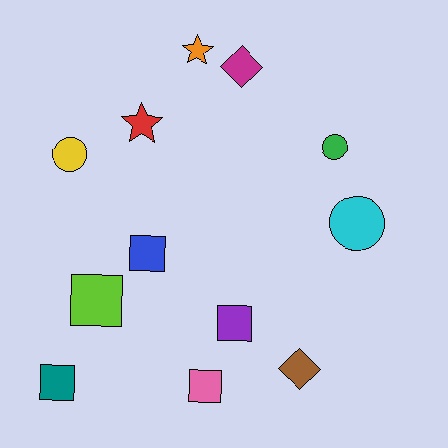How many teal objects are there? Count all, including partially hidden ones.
There is 1 teal object.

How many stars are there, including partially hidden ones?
There are 2 stars.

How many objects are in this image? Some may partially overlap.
There are 12 objects.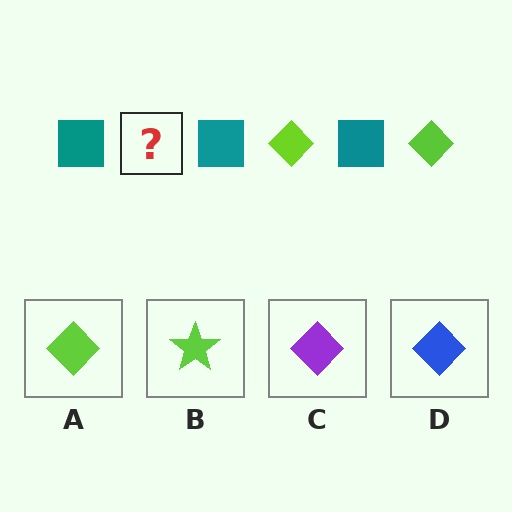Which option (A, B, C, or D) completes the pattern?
A.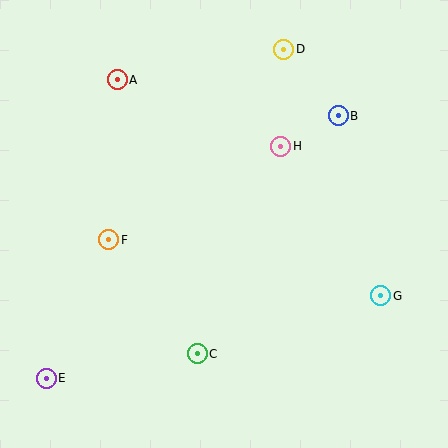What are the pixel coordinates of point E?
Point E is at (46, 378).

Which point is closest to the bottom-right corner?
Point G is closest to the bottom-right corner.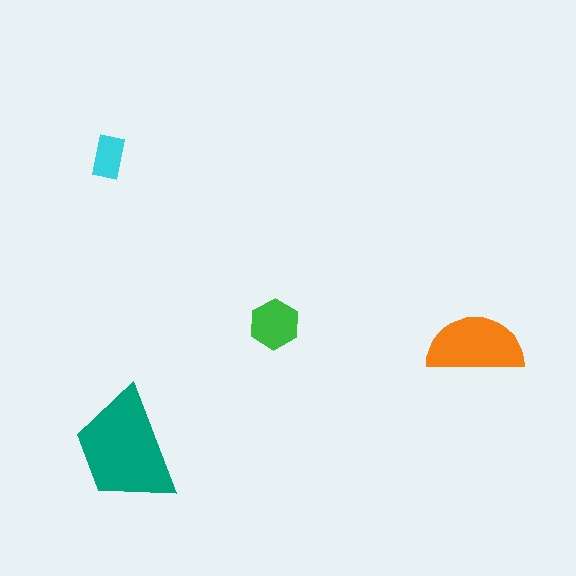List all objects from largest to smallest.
The teal trapezoid, the orange semicircle, the green hexagon, the cyan rectangle.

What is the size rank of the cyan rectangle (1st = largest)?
4th.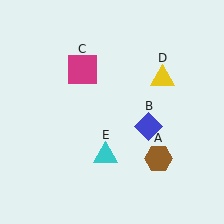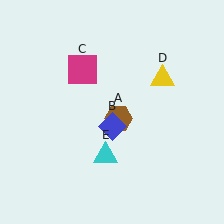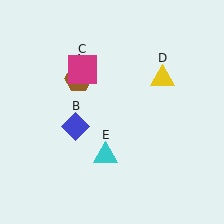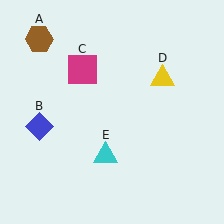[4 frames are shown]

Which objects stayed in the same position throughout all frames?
Magenta square (object C) and yellow triangle (object D) and cyan triangle (object E) remained stationary.